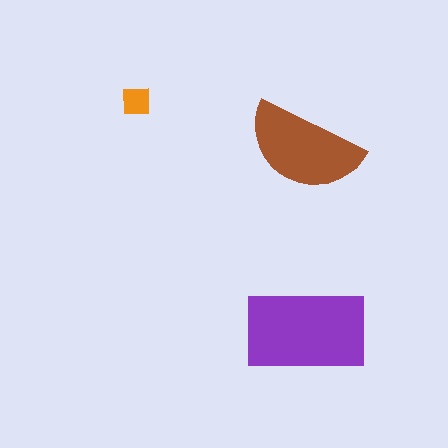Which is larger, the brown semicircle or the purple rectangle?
The purple rectangle.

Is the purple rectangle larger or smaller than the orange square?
Larger.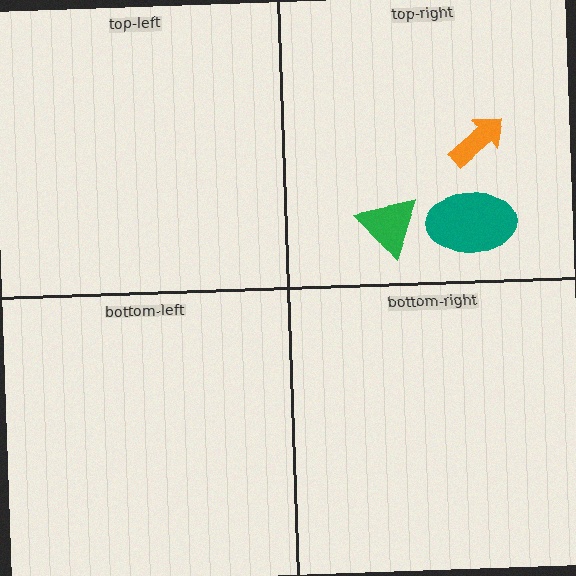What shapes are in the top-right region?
The orange arrow, the teal ellipse, the green triangle.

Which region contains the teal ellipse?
The top-right region.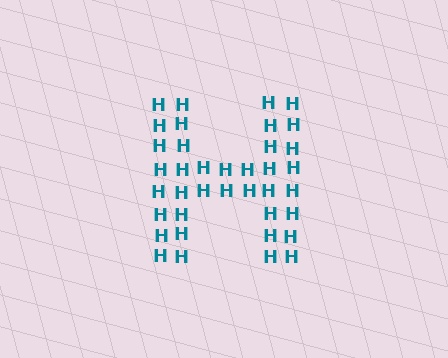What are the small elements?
The small elements are letter H's.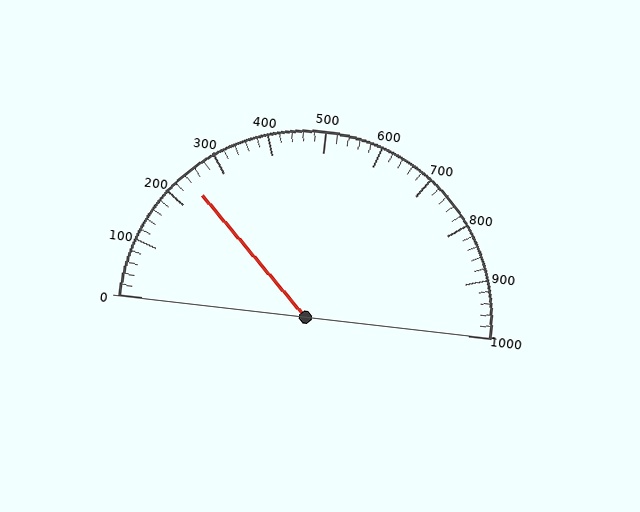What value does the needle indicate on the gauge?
The needle indicates approximately 240.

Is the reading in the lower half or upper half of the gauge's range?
The reading is in the lower half of the range (0 to 1000).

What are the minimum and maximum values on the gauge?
The gauge ranges from 0 to 1000.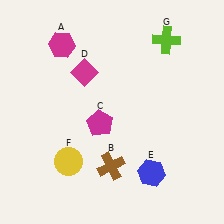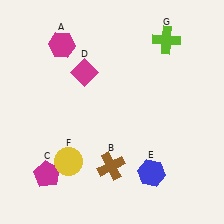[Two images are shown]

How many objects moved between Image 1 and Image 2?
1 object moved between the two images.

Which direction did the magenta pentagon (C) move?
The magenta pentagon (C) moved left.